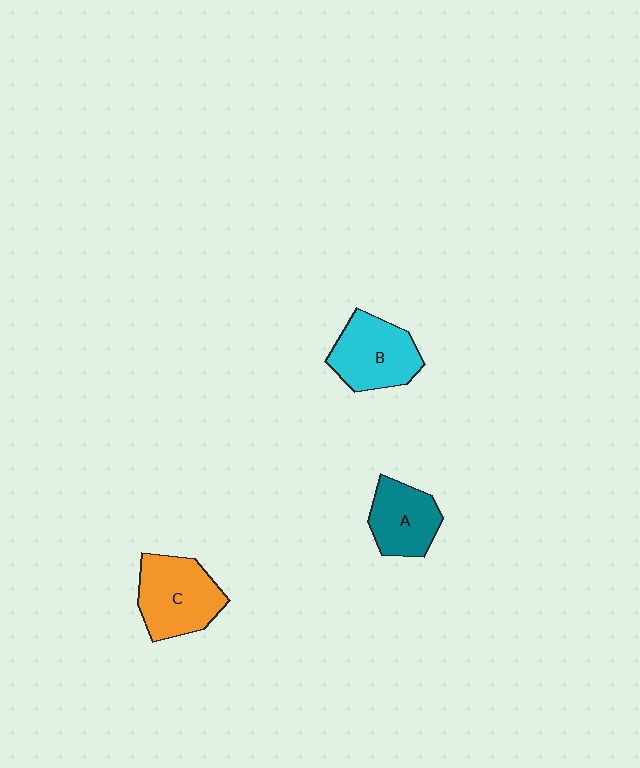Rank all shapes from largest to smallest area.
From largest to smallest: C (orange), B (cyan), A (teal).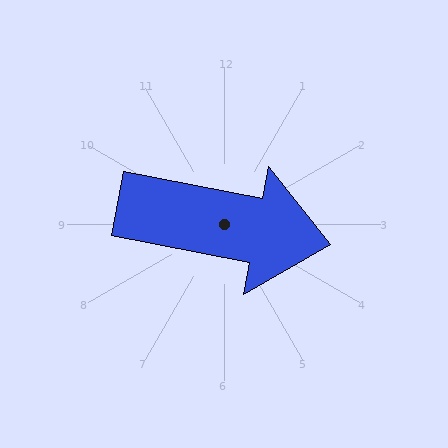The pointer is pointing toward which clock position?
Roughly 3 o'clock.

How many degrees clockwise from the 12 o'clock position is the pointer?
Approximately 101 degrees.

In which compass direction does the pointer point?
East.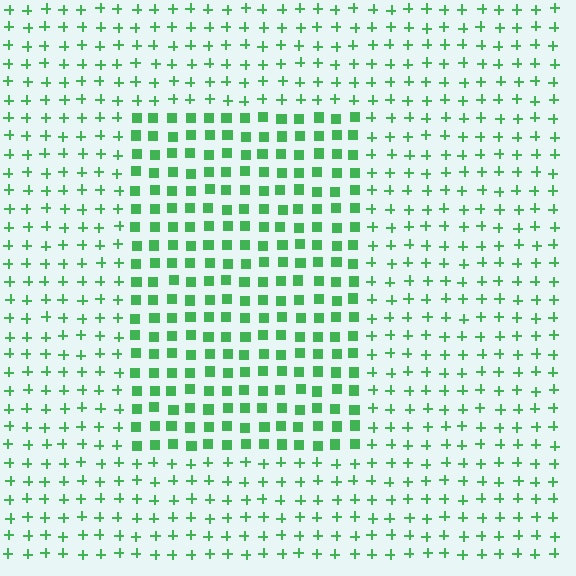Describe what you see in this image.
The image is filled with small green elements arranged in a uniform grid. A rectangle-shaped region contains squares, while the surrounding area contains plus signs. The boundary is defined purely by the change in element shape.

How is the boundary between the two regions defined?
The boundary is defined by a change in element shape: squares inside vs. plus signs outside. All elements share the same color and spacing.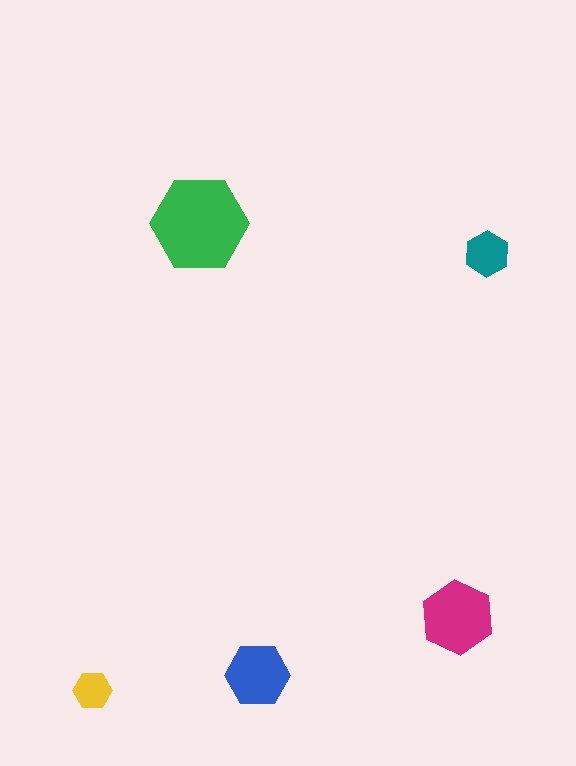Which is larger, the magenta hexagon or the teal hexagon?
The magenta one.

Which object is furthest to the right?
The teal hexagon is rightmost.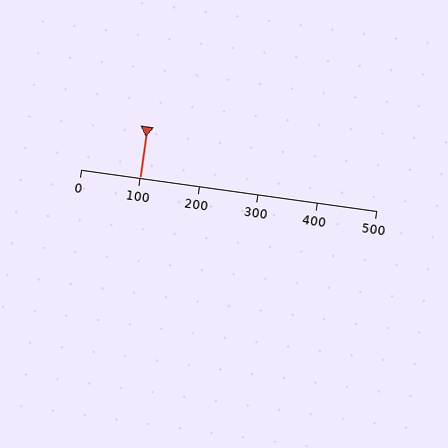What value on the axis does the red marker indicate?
The marker indicates approximately 100.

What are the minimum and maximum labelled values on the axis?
The axis runs from 0 to 500.